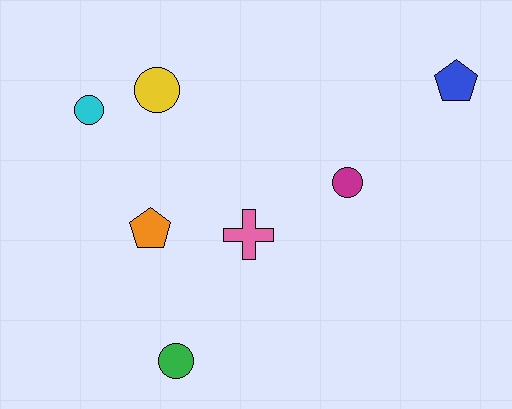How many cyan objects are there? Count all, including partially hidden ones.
There is 1 cyan object.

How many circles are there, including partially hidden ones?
There are 4 circles.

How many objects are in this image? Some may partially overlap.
There are 7 objects.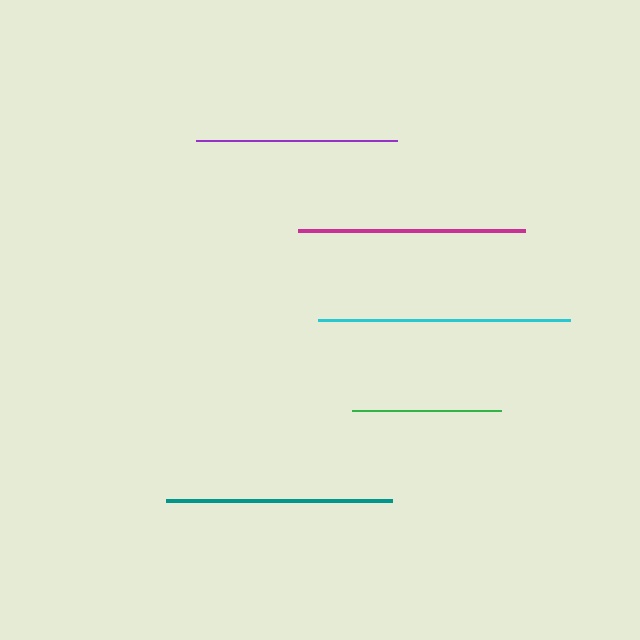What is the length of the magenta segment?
The magenta segment is approximately 227 pixels long.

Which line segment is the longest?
The cyan line is the longest at approximately 252 pixels.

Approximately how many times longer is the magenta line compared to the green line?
The magenta line is approximately 1.5 times the length of the green line.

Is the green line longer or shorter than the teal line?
The teal line is longer than the green line.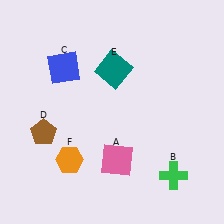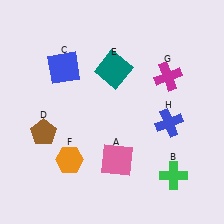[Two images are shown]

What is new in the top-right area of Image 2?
A magenta cross (G) was added in the top-right area of Image 2.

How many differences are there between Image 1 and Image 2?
There are 2 differences between the two images.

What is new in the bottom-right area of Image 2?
A blue cross (H) was added in the bottom-right area of Image 2.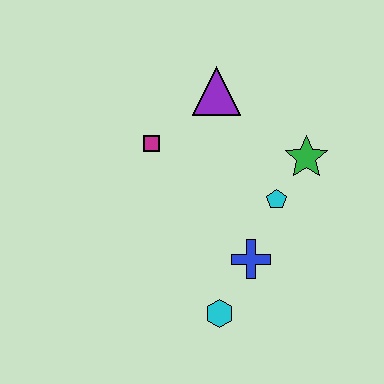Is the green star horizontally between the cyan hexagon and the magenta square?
No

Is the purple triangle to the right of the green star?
No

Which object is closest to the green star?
The cyan pentagon is closest to the green star.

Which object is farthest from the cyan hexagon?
The purple triangle is farthest from the cyan hexagon.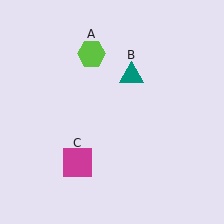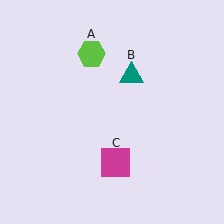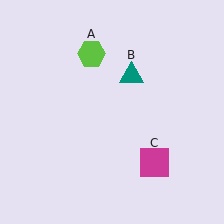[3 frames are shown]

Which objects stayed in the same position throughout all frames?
Lime hexagon (object A) and teal triangle (object B) remained stationary.